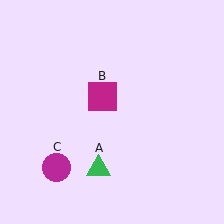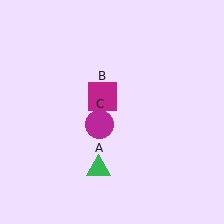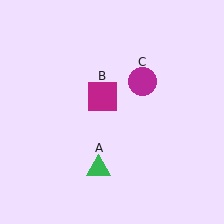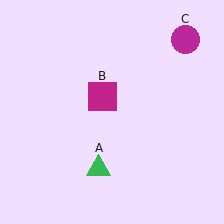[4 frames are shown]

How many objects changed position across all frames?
1 object changed position: magenta circle (object C).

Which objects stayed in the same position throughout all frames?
Green triangle (object A) and magenta square (object B) remained stationary.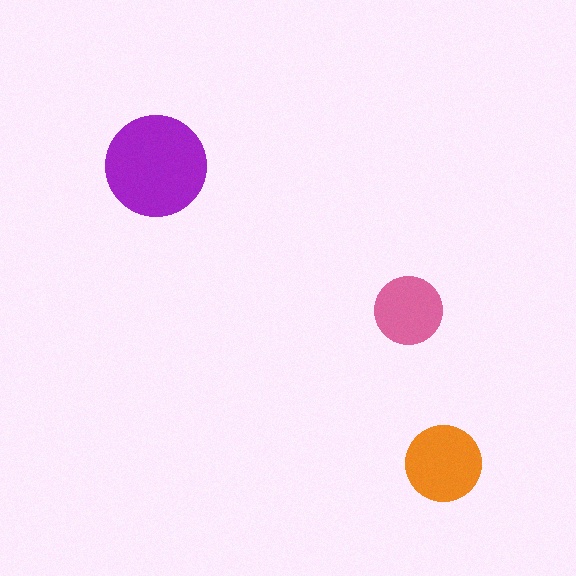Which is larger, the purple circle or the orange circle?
The purple one.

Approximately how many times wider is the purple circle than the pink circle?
About 1.5 times wider.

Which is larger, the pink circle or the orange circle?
The orange one.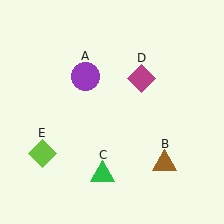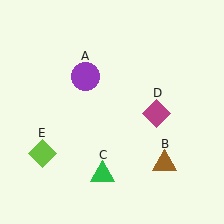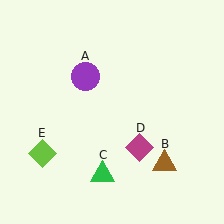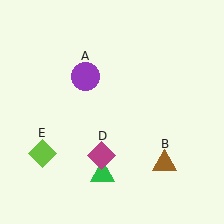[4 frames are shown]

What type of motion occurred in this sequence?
The magenta diamond (object D) rotated clockwise around the center of the scene.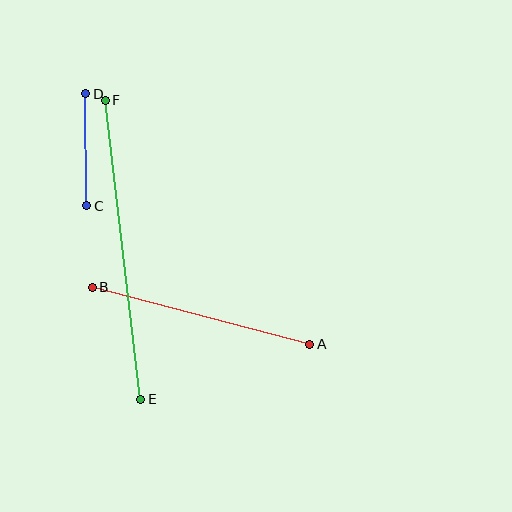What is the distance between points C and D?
The distance is approximately 112 pixels.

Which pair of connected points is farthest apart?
Points E and F are farthest apart.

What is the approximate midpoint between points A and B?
The midpoint is at approximately (201, 316) pixels.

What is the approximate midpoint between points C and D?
The midpoint is at approximately (86, 150) pixels.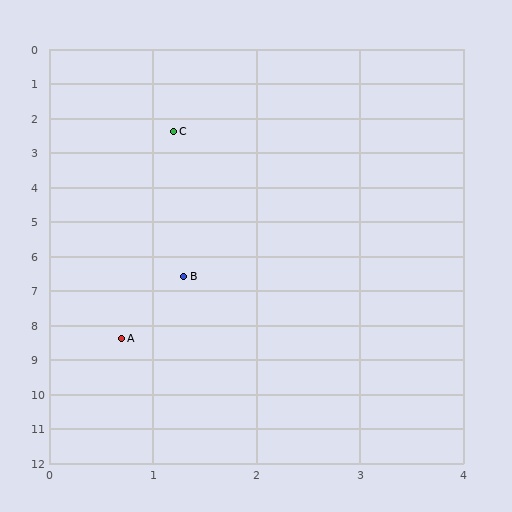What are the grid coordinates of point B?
Point B is at approximately (1.3, 6.6).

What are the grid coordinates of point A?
Point A is at approximately (0.7, 8.4).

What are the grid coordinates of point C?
Point C is at approximately (1.2, 2.4).